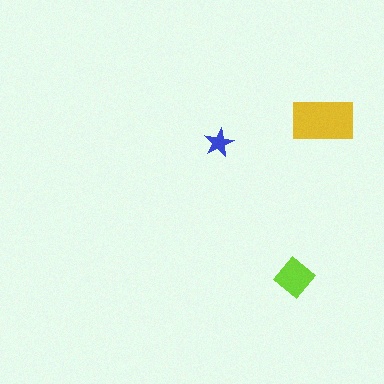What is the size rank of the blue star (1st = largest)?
3rd.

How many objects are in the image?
There are 3 objects in the image.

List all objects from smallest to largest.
The blue star, the lime diamond, the yellow rectangle.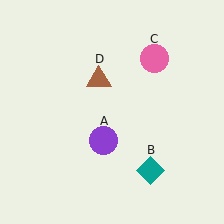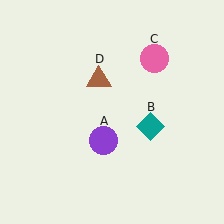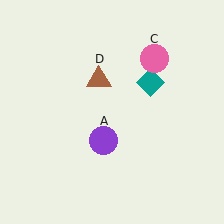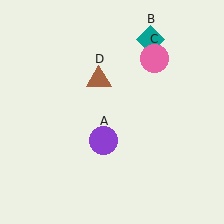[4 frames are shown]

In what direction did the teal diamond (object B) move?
The teal diamond (object B) moved up.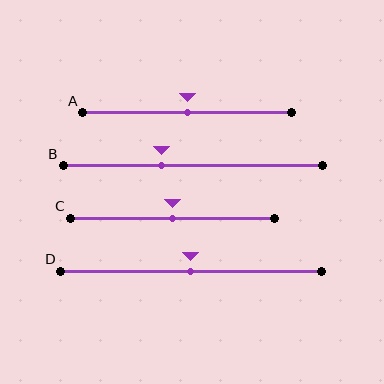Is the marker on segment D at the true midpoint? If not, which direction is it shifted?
Yes, the marker on segment D is at the true midpoint.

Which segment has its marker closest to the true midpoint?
Segment A has its marker closest to the true midpoint.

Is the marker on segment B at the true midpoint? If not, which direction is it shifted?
No, the marker on segment B is shifted to the left by about 12% of the segment length.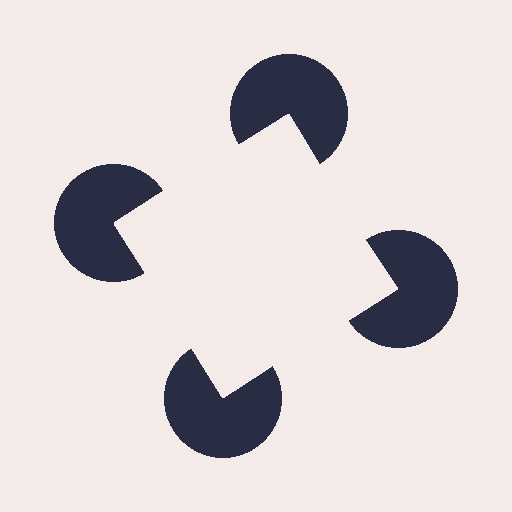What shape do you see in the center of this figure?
An illusory square — its edges are inferred from the aligned wedge cuts in the pac-man discs, not physically drawn.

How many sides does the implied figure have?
4 sides.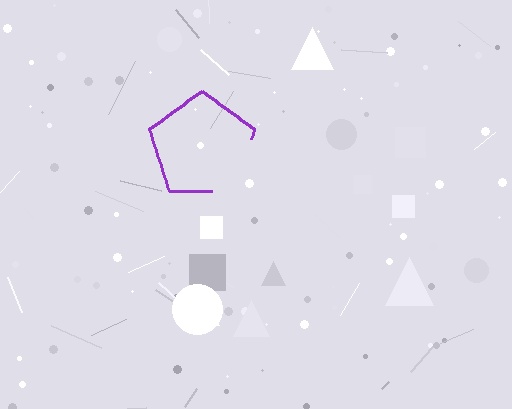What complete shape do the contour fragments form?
The contour fragments form a pentagon.